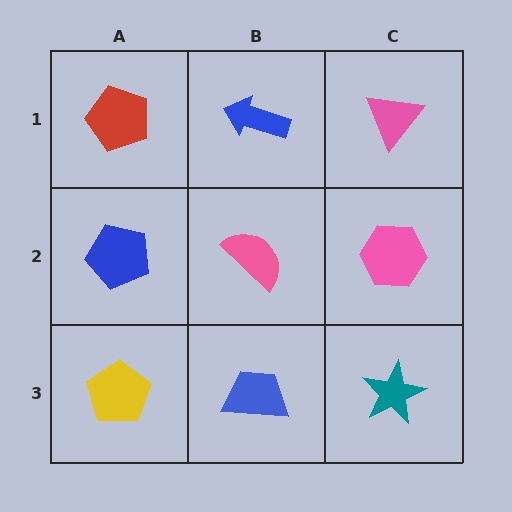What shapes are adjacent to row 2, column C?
A pink triangle (row 1, column C), a teal star (row 3, column C), a pink semicircle (row 2, column B).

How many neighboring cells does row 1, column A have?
2.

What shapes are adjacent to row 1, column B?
A pink semicircle (row 2, column B), a red pentagon (row 1, column A), a pink triangle (row 1, column C).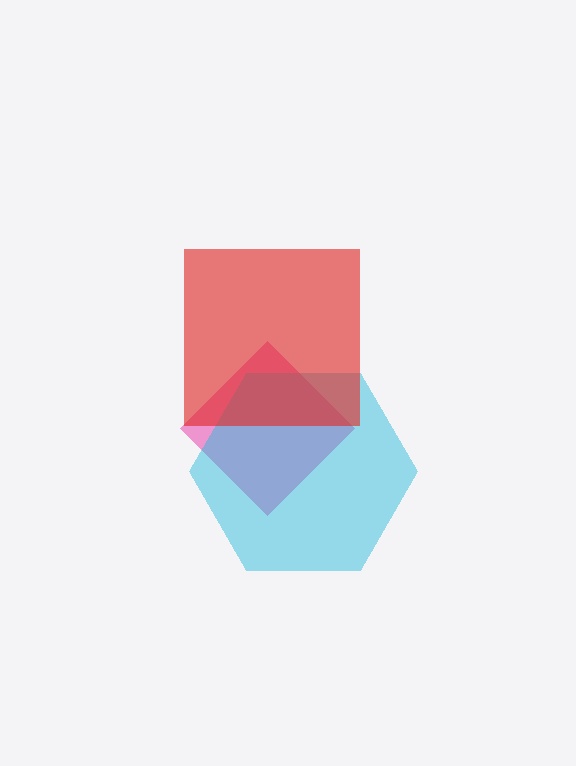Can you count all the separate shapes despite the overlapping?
Yes, there are 3 separate shapes.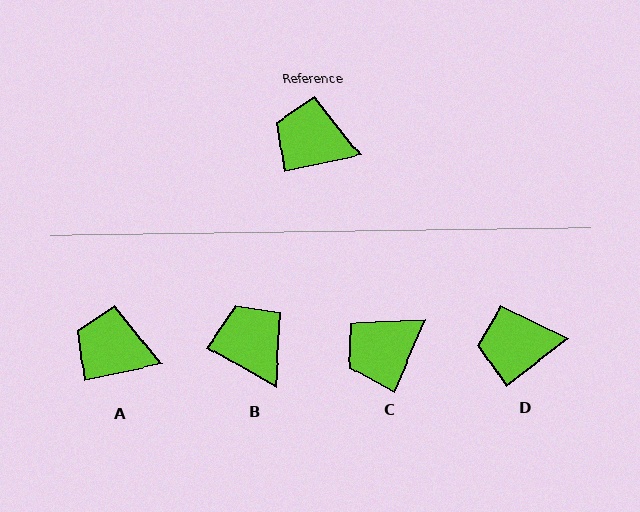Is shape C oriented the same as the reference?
No, it is off by about 54 degrees.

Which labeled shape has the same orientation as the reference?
A.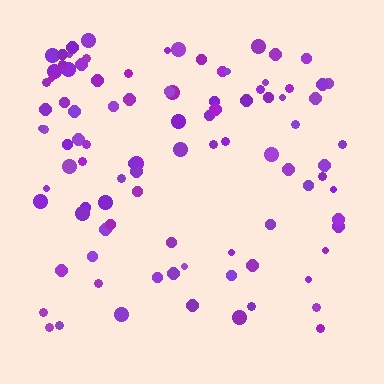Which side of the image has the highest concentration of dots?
The top.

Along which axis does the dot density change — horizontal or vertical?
Vertical.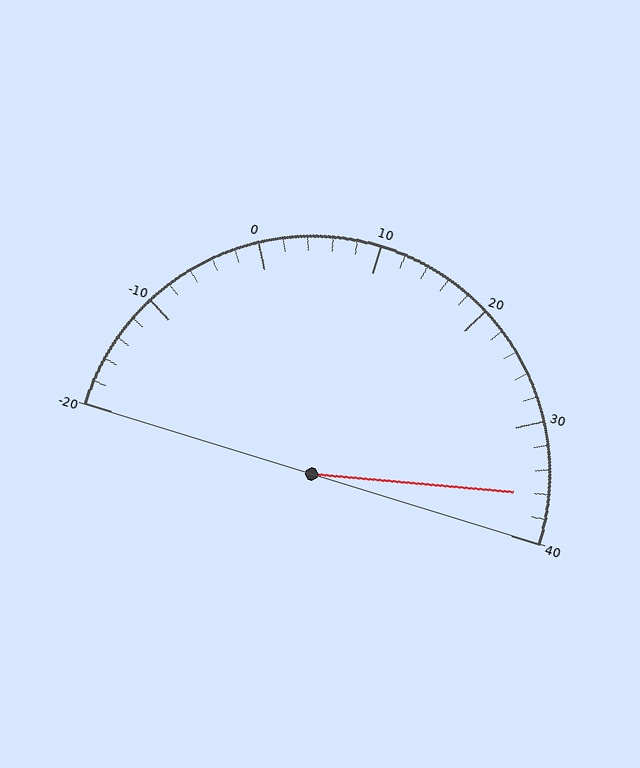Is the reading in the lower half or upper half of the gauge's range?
The reading is in the upper half of the range (-20 to 40).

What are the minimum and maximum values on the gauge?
The gauge ranges from -20 to 40.